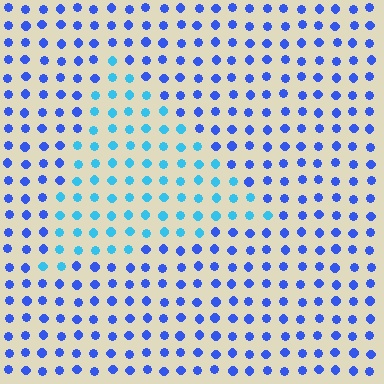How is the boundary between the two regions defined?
The boundary is defined purely by a slight shift in hue (about 36 degrees). Spacing, size, and orientation are identical on both sides.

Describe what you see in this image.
The image is filled with small blue elements in a uniform arrangement. A triangle-shaped region is visible where the elements are tinted to a slightly different hue, forming a subtle color boundary.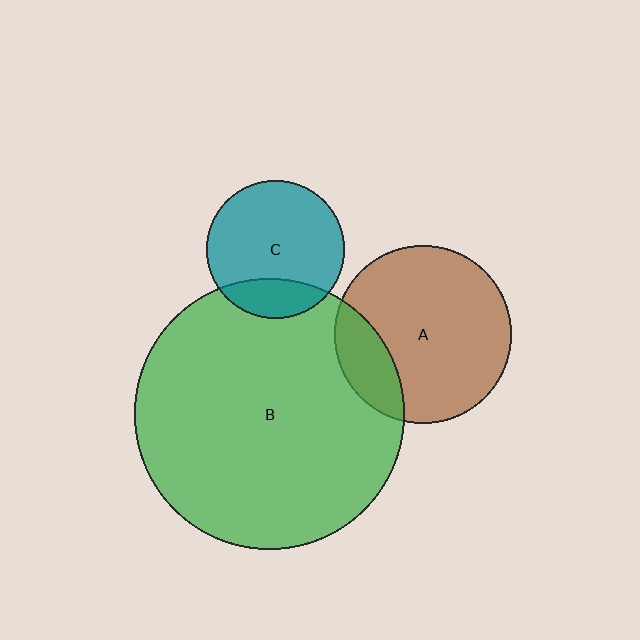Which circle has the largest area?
Circle B (green).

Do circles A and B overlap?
Yes.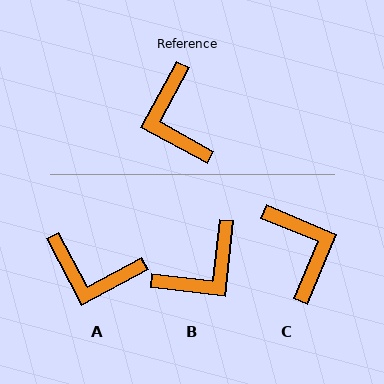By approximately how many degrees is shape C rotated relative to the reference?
Approximately 174 degrees clockwise.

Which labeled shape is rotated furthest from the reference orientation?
C, about 174 degrees away.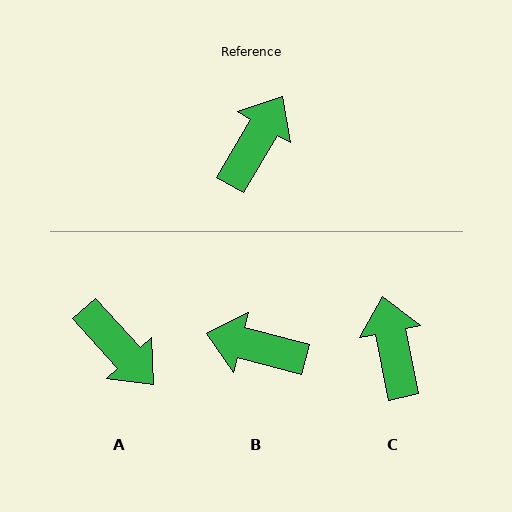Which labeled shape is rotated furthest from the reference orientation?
A, about 107 degrees away.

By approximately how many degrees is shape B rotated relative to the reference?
Approximately 106 degrees counter-clockwise.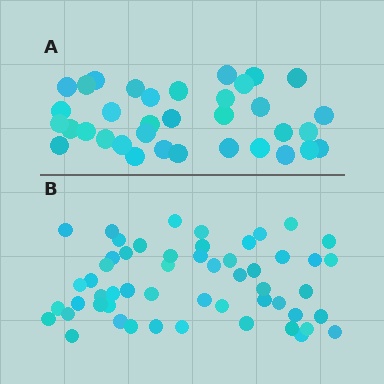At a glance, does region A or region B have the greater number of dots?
Region B (the bottom region) has more dots.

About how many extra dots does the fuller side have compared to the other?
Region B has approximately 20 more dots than region A.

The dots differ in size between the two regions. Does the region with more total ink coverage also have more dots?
No. Region A has more total ink coverage because its dots are larger, but region B actually contains more individual dots. Total area can be misleading — the number of items is what matters here.